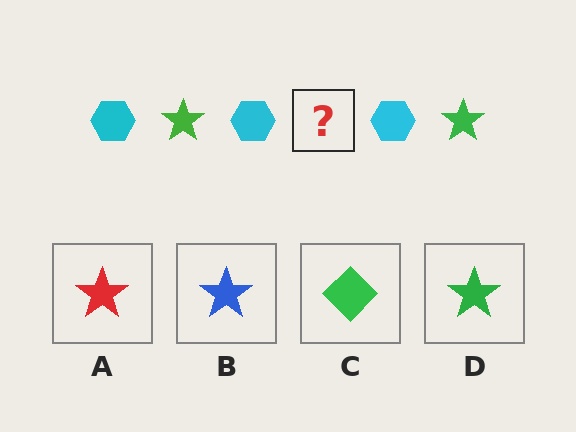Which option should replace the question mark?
Option D.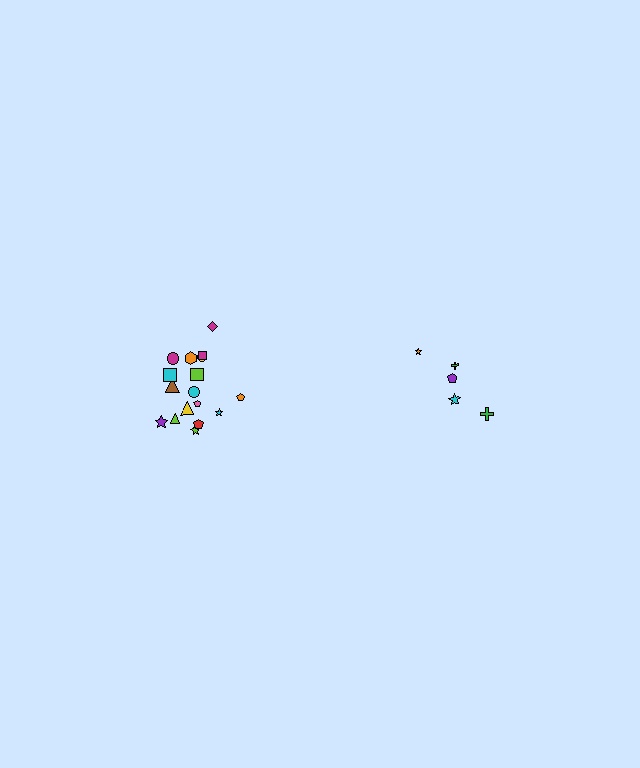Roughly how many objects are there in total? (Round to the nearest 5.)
Roughly 25 objects in total.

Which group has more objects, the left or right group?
The left group.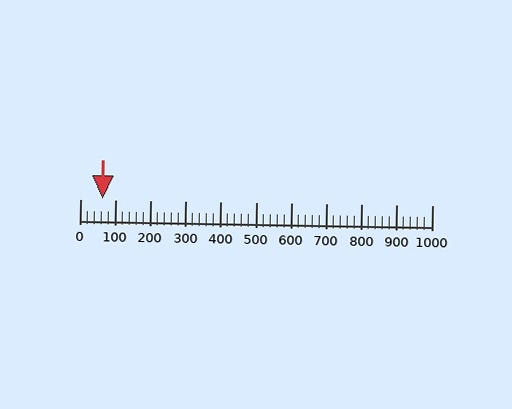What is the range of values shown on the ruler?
The ruler shows values from 0 to 1000.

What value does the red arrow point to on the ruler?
The red arrow points to approximately 63.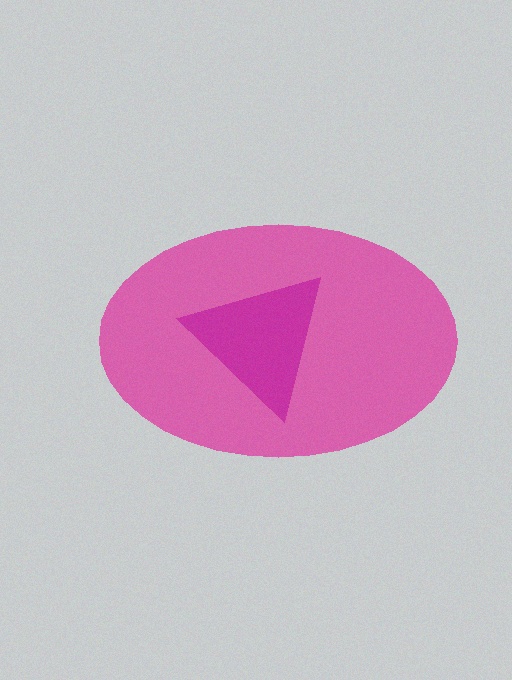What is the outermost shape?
The pink ellipse.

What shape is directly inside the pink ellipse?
The magenta triangle.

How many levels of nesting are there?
2.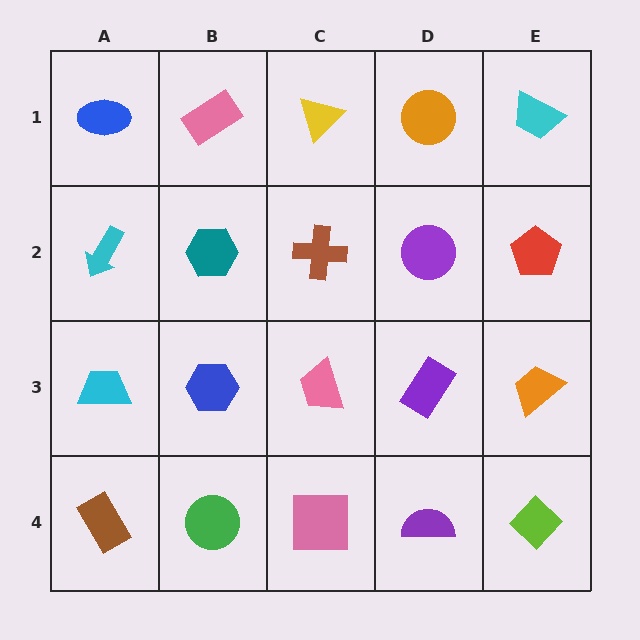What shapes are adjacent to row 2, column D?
An orange circle (row 1, column D), a purple rectangle (row 3, column D), a brown cross (row 2, column C), a red pentagon (row 2, column E).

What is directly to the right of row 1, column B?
A yellow triangle.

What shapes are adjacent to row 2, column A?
A blue ellipse (row 1, column A), a cyan trapezoid (row 3, column A), a teal hexagon (row 2, column B).